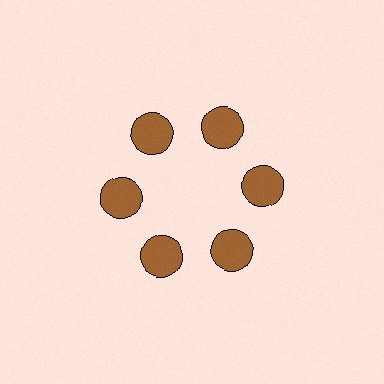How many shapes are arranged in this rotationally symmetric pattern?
There are 6 shapes, arranged in 6 groups of 1.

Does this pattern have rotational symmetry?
Yes, this pattern has 6-fold rotational symmetry. It looks the same after rotating 60 degrees around the center.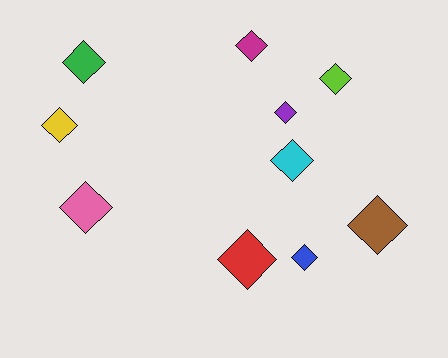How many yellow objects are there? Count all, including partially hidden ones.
There is 1 yellow object.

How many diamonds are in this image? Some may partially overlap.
There are 10 diamonds.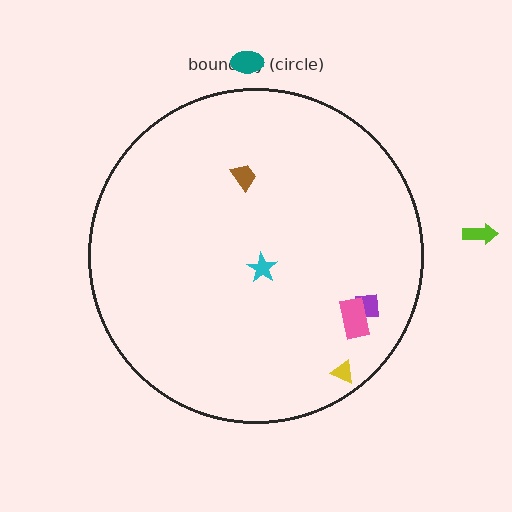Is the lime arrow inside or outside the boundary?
Outside.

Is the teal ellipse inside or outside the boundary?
Outside.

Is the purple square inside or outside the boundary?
Inside.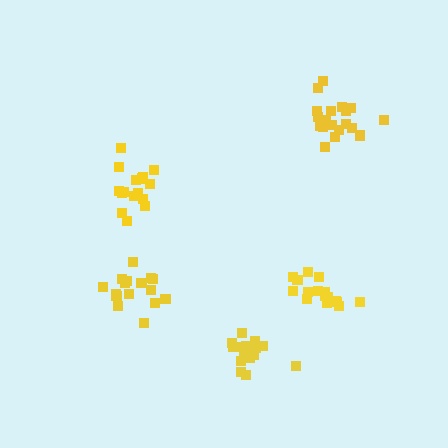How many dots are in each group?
Group 1: 19 dots, Group 2: 16 dots, Group 3: 16 dots, Group 4: 16 dots, Group 5: 16 dots (83 total).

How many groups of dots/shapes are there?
There are 5 groups.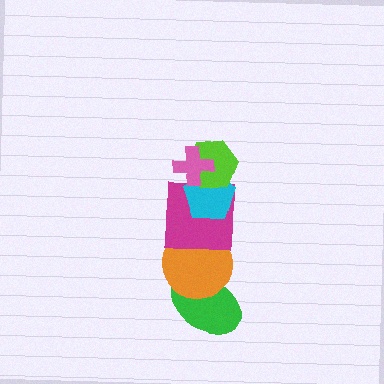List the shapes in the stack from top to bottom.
From top to bottom: the pink cross, the lime hexagon, the cyan pentagon, the magenta square, the orange circle, the green ellipse.